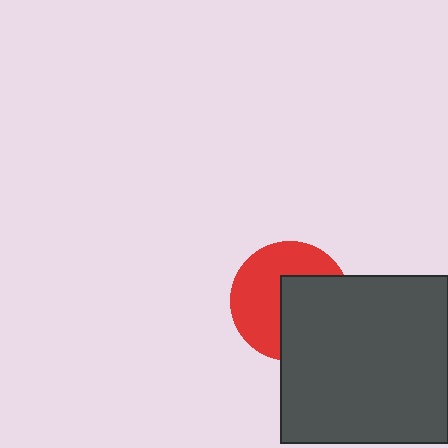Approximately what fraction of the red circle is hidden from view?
Roughly 46% of the red circle is hidden behind the dark gray square.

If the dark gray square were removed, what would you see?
You would see the complete red circle.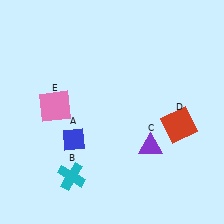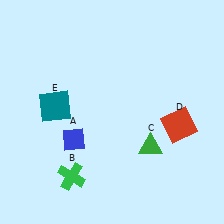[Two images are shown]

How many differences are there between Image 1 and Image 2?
There are 3 differences between the two images.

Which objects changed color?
B changed from cyan to green. C changed from purple to green. E changed from pink to teal.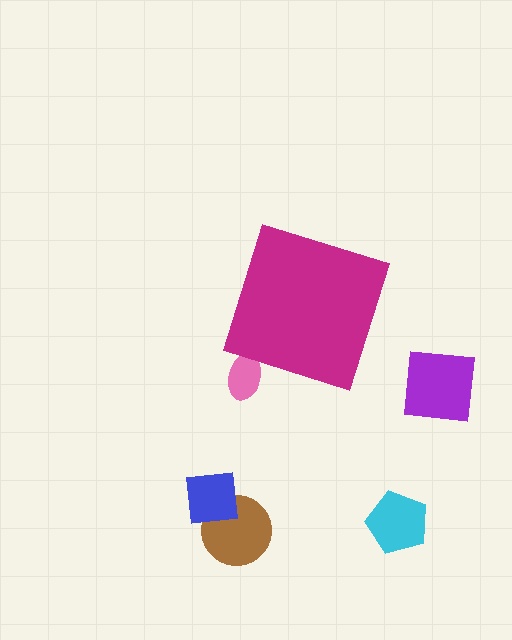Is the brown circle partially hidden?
No, the brown circle is fully visible.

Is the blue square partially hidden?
No, the blue square is fully visible.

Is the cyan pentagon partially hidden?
No, the cyan pentagon is fully visible.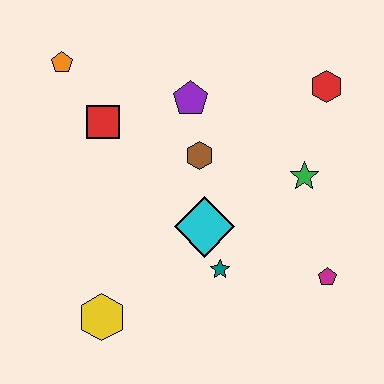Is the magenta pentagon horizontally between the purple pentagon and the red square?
No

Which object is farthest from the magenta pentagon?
The orange pentagon is farthest from the magenta pentagon.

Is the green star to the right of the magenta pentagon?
No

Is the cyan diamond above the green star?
No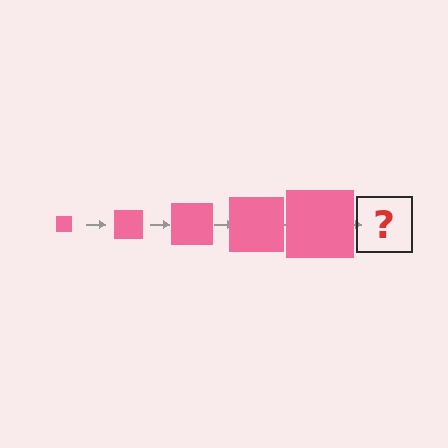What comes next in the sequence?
The next element should be a pink square, larger than the previous one.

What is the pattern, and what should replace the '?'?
The pattern is that the square gets progressively larger each step. The '?' should be a pink square, larger than the previous one.